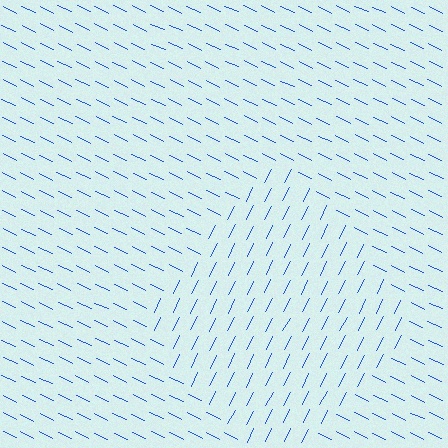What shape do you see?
I see a diamond.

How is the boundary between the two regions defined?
The boundary is defined purely by a change in line orientation (approximately 89 degrees difference). All lines are the same color and thickness.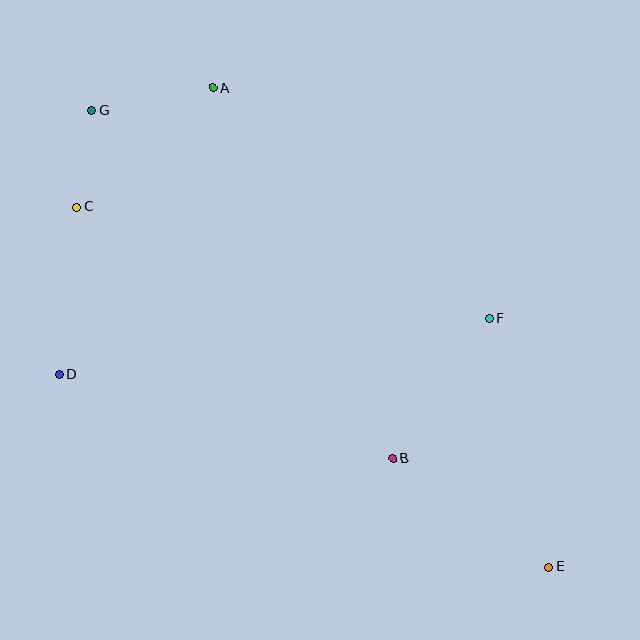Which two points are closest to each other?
Points C and G are closest to each other.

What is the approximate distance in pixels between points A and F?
The distance between A and F is approximately 360 pixels.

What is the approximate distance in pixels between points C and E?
The distance between C and E is approximately 594 pixels.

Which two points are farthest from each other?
Points E and G are farthest from each other.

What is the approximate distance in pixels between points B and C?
The distance between B and C is approximately 404 pixels.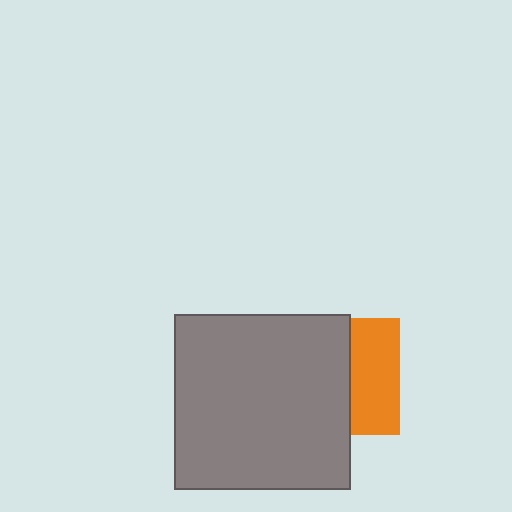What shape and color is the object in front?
The object in front is a gray square.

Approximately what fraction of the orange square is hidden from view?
Roughly 59% of the orange square is hidden behind the gray square.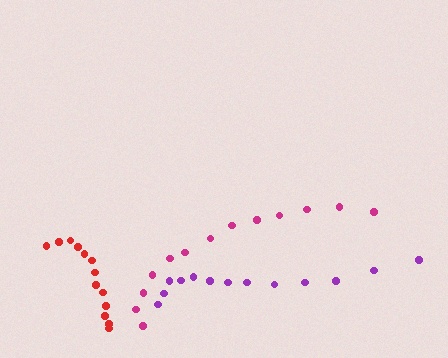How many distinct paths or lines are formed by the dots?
There are 3 distinct paths.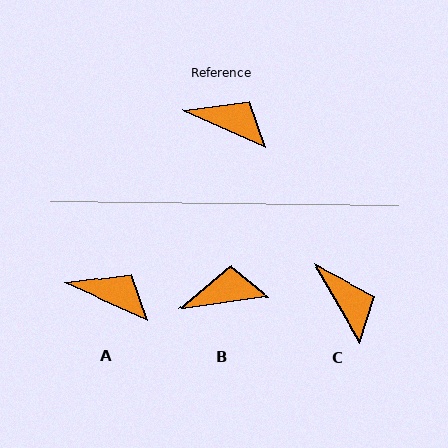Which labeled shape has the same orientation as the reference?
A.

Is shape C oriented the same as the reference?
No, it is off by about 35 degrees.